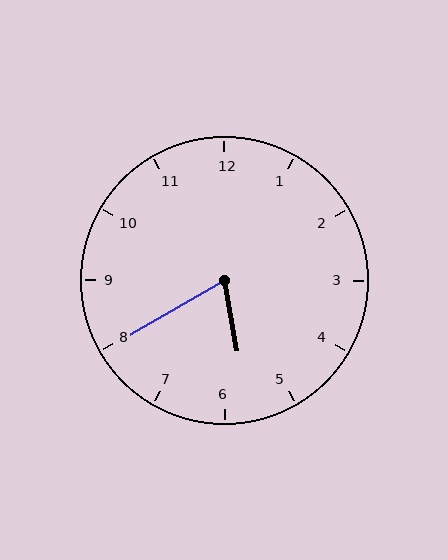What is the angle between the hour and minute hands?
Approximately 70 degrees.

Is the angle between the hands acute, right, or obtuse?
It is acute.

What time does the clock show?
5:40.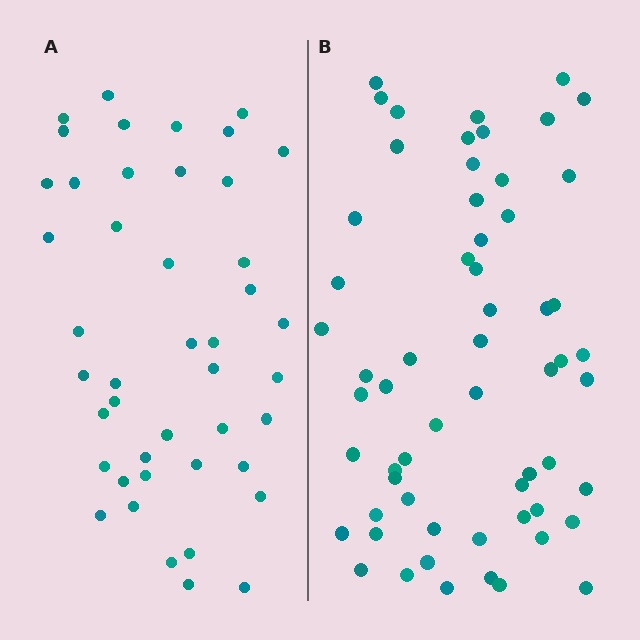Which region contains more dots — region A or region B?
Region B (the right region) has more dots.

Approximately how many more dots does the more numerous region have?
Region B has approximately 15 more dots than region A.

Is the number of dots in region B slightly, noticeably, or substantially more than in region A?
Region B has noticeably more, but not dramatically so. The ratio is roughly 1.4 to 1.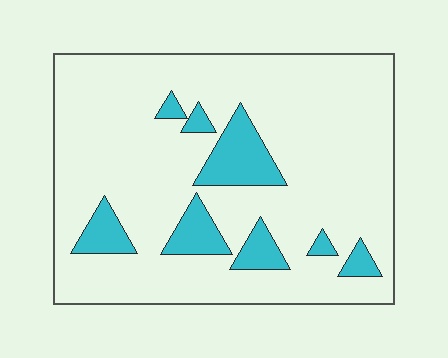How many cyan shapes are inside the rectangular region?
8.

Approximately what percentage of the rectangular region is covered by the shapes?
Approximately 15%.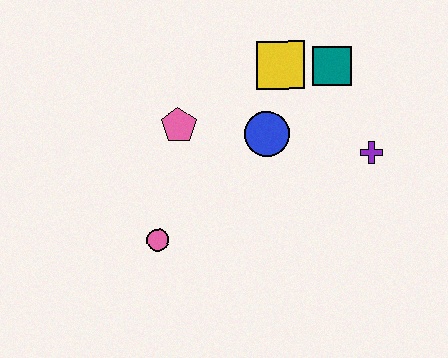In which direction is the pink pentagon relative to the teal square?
The pink pentagon is to the left of the teal square.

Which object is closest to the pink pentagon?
The blue circle is closest to the pink pentagon.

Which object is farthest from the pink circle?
The teal square is farthest from the pink circle.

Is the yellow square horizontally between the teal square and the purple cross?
No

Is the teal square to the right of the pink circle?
Yes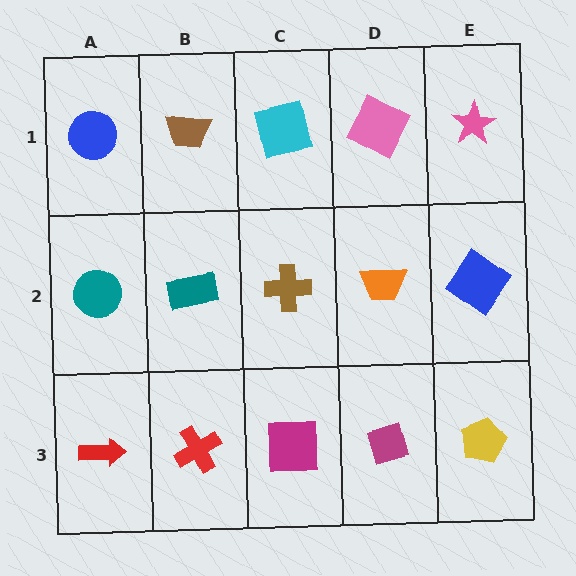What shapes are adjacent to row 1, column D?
An orange trapezoid (row 2, column D), a cyan square (row 1, column C), a pink star (row 1, column E).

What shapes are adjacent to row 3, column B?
A teal rectangle (row 2, column B), a red arrow (row 3, column A), a magenta square (row 3, column C).